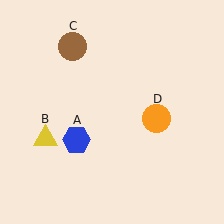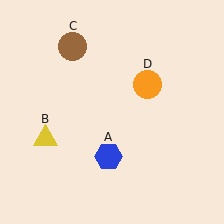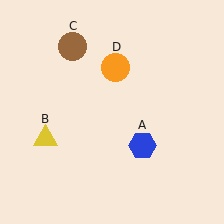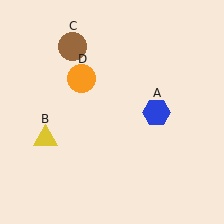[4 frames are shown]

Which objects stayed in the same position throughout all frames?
Yellow triangle (object B) and brown circle (object C) remained stationary.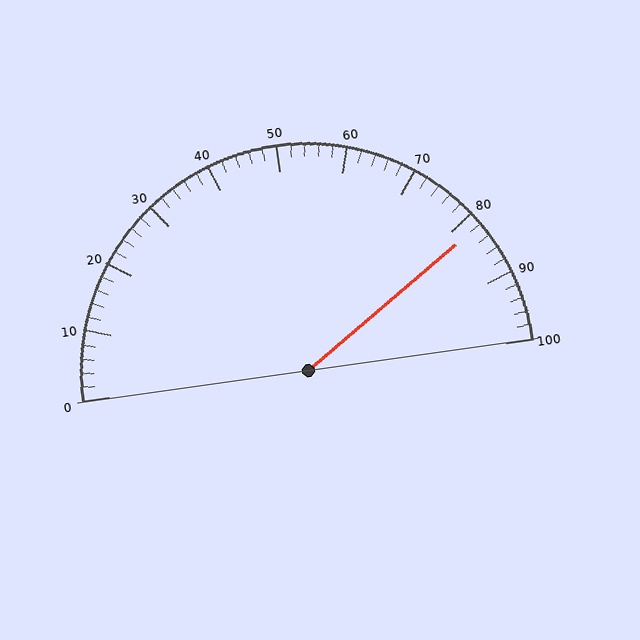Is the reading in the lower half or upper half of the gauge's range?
The reading is in the upper half of the range (0 to 100).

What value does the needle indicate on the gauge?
The needle indicates approximately 82.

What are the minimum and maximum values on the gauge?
The gauge ranges from 0 to 100.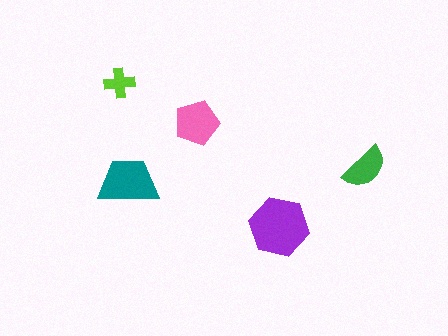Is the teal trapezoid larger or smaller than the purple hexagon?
Smaller.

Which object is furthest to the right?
The green semicircle is rightmost.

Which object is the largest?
The purple hexagon.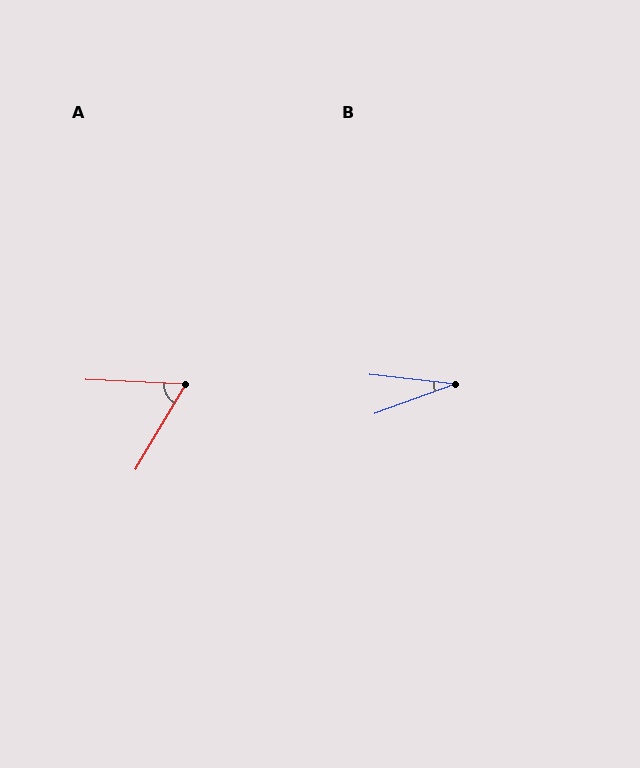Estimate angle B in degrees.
Approximately 27 degrees.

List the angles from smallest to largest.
B (27°), A (62°).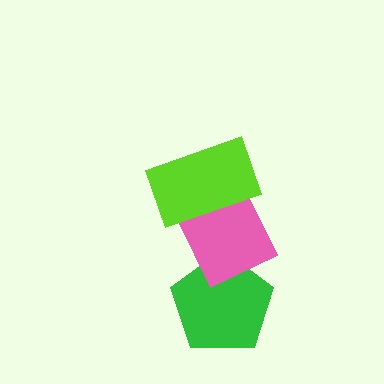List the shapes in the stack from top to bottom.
From top to bottom: the lime rectangle, the pink diamond, the green pentagon.